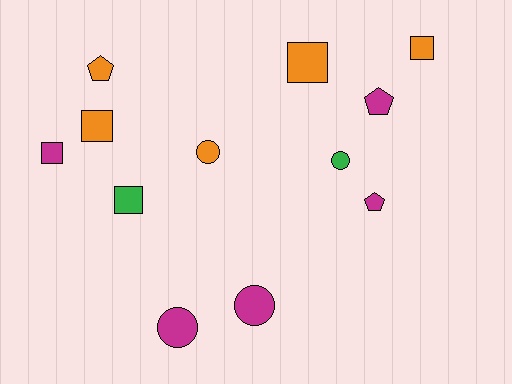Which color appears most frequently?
Orange, with 5 objects.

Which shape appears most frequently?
Square, with 5 objects.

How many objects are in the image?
There are 12 objects.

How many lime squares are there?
There are no lime squares.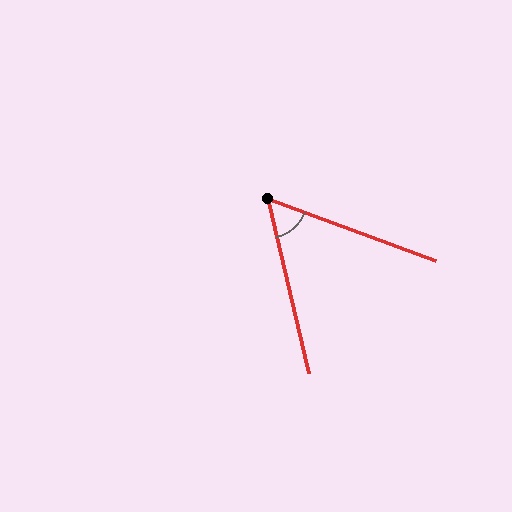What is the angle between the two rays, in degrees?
Approximately 57 degrees.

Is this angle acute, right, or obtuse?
It is acute.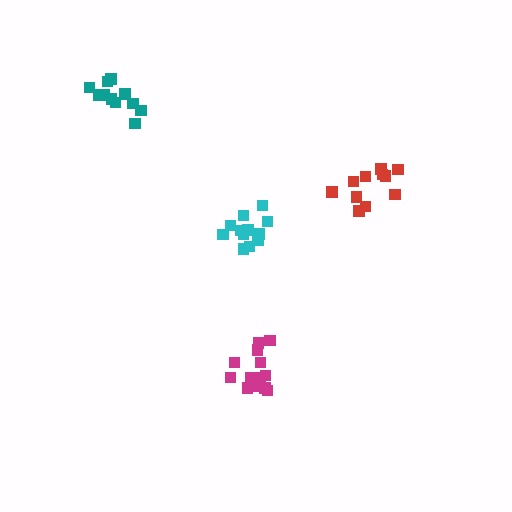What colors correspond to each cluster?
The clusters are colored: cyan, magenta, teal, red.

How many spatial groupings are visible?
There are 4 spatial groupings.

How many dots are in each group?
Group 1: 12 dots, Group 2: 15 dots, Group 3: 12 dots, Group 4: 11 dots (50 total).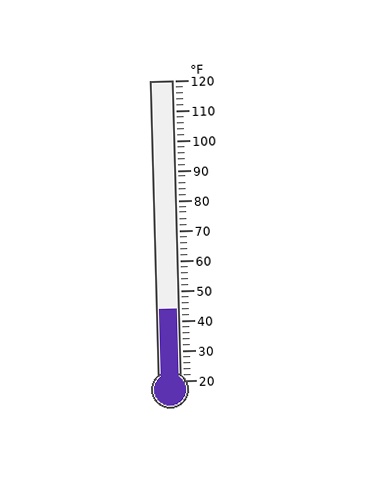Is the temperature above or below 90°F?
The temperature is below 90°F.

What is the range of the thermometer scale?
The thermometer scale ranges from 20°F to 120°F.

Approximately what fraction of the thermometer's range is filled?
The thermometer is filled to approximately 25% of its range.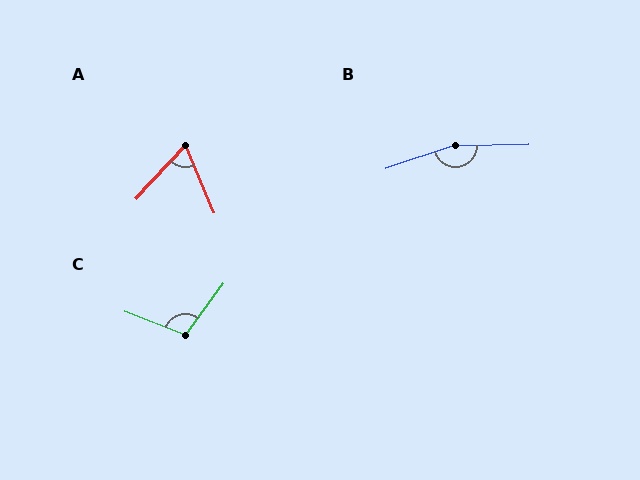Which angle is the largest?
B, at approximately 162 degrees.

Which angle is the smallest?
A, at approximately 66 degrees.